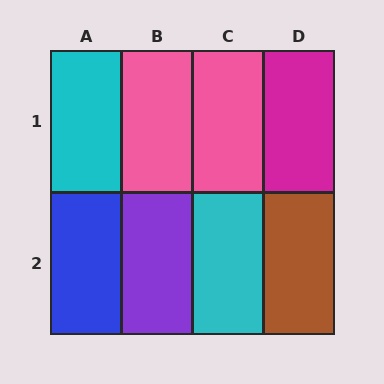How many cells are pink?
2 cells are pink.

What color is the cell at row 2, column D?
Brown.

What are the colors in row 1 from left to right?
Cyan, pink, pink, magenta.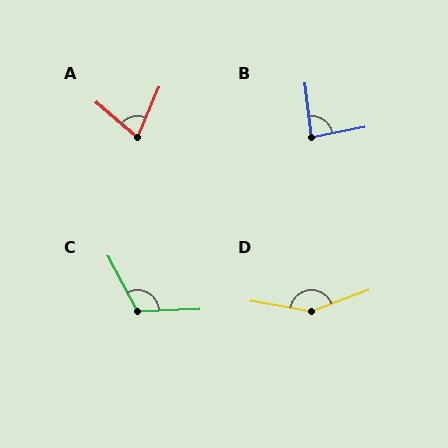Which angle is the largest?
D, at approximately 150 degrees.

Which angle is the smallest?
A, at approximately 73 degrees.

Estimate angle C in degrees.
Approximately 116 degrees.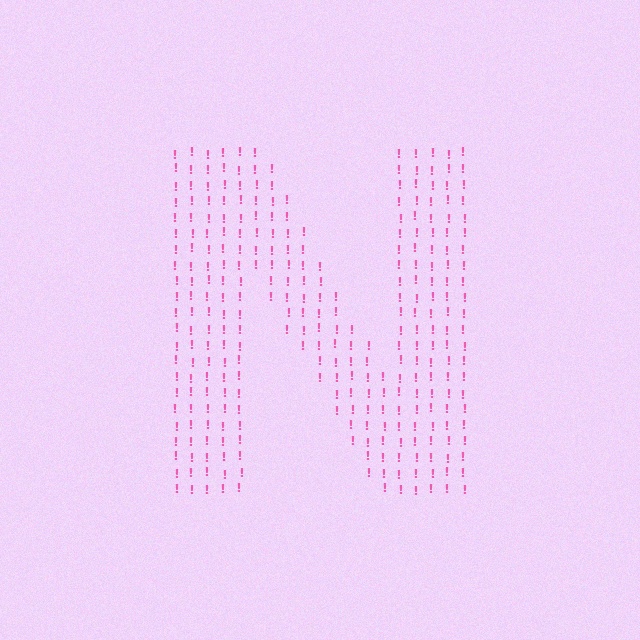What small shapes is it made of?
It is made of small exclamation marks.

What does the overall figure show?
The overall figure shows the letter N.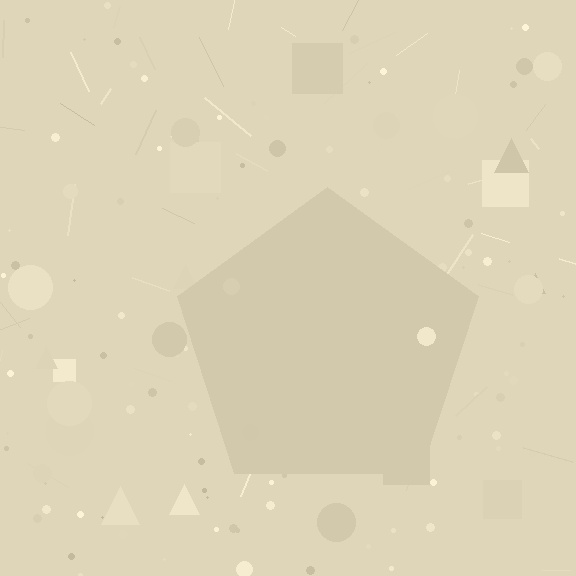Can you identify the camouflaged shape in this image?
The camouflaged shape is a pentagon.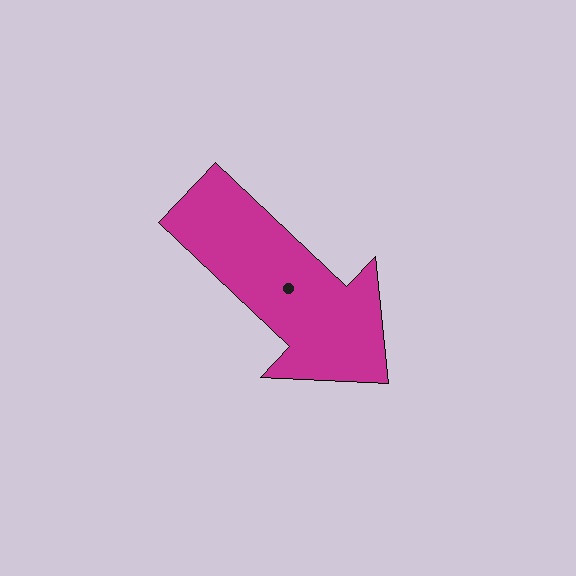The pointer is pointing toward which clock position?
Roughly 4 o'clock.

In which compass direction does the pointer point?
Southeast.